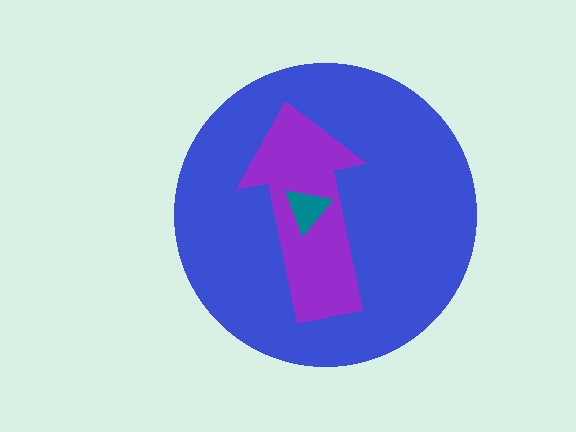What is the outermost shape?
The blue circle.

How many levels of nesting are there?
3.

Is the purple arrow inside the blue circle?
Yes.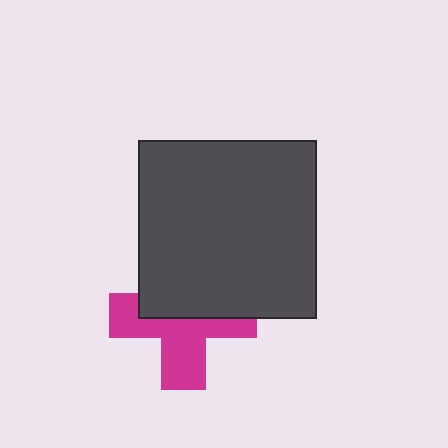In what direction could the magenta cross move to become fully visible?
The magenta cross could move down. That would shift it out from behind the dark gray square entirely.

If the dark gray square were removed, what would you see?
You would see the complete magenta cross.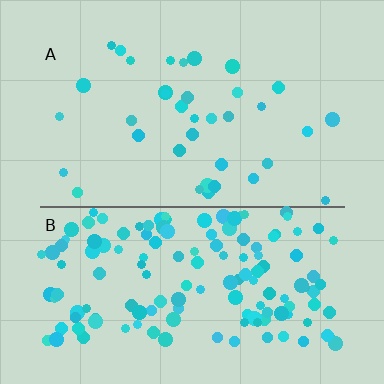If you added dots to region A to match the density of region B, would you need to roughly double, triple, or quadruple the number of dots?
Approximately quadruple.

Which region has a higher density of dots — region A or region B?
B (the bottom).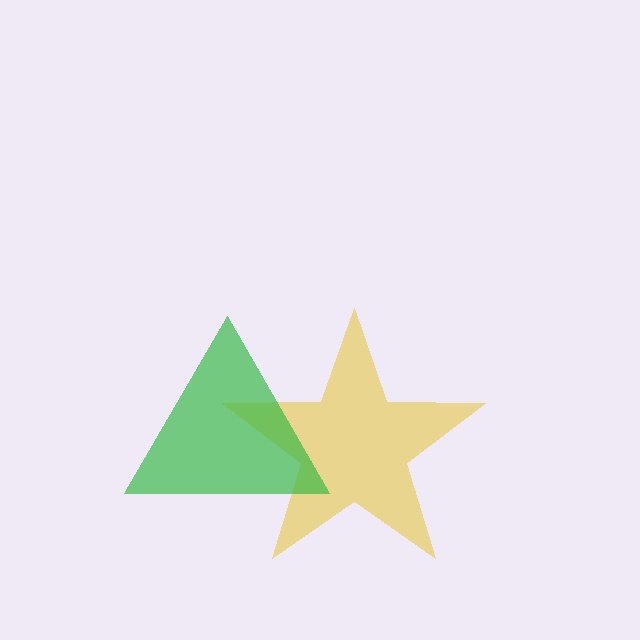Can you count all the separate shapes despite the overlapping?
Yes, there are 2 separate shapes.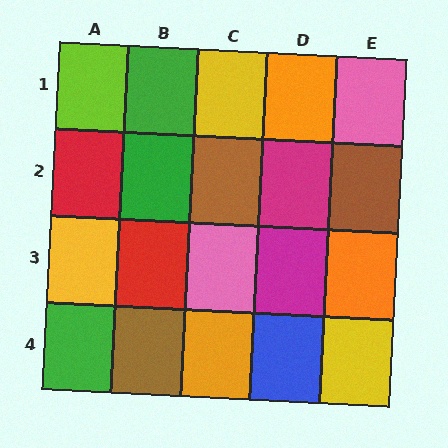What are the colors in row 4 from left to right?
Green, brown, orange, blue, yellow.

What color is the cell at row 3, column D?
Magenta.